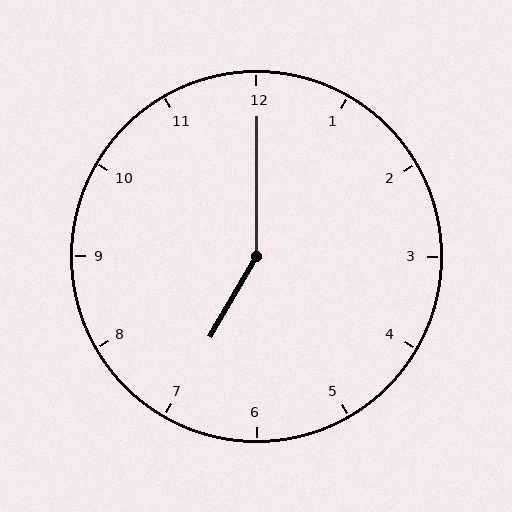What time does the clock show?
7:00.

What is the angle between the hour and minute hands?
Approximately 150 degrees.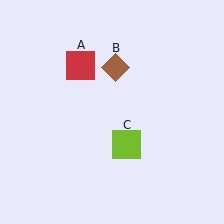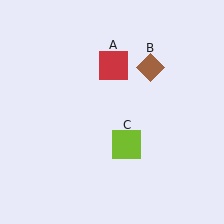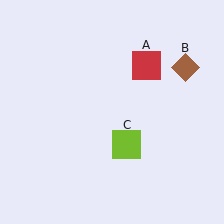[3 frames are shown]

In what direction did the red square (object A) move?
The red square (object A) moved right.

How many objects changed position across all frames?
2 objects changed position: red square (object A), brown diamond (object B).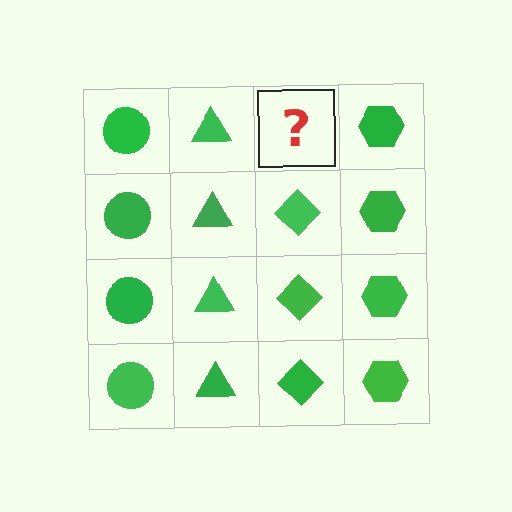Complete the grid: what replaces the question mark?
The question mark should be replaced with a green diamond.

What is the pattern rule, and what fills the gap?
The rule is that each column has a consistent shape. The gap should be filled with a green diamond.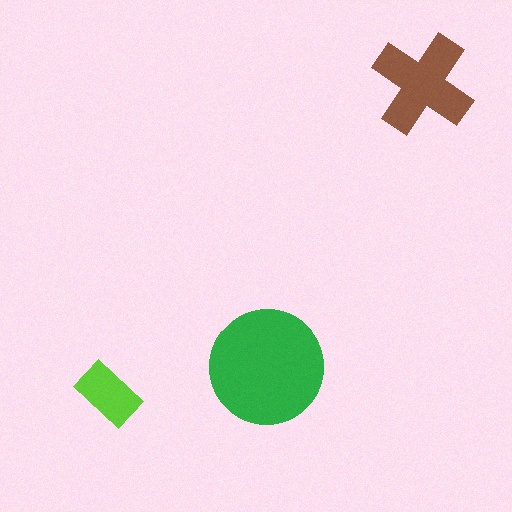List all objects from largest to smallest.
The green circle, the brown cross, the lime rectangle.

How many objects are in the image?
There are 3 objects in the image.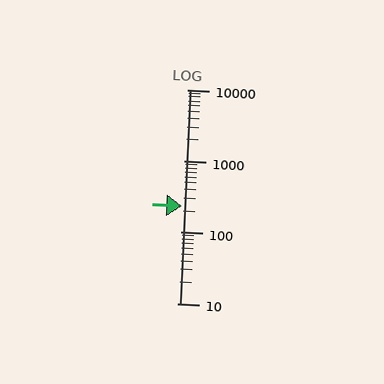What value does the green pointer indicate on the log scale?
The pointer indicates approximately 230.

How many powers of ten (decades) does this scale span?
The scale spans 3 decades, from 10 to 10000.